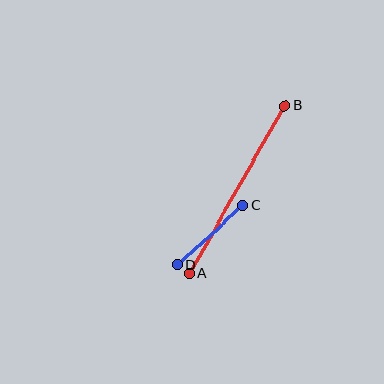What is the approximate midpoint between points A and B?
The midpoint is at approximately (237, 189) pixels.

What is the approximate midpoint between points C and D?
The midpoint is at approximately (210, 235) pixels.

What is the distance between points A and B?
The distance is approximately 193 pixels.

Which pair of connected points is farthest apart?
Points A and B are farthest apart.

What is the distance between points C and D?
The distance is approximately 89 pixels.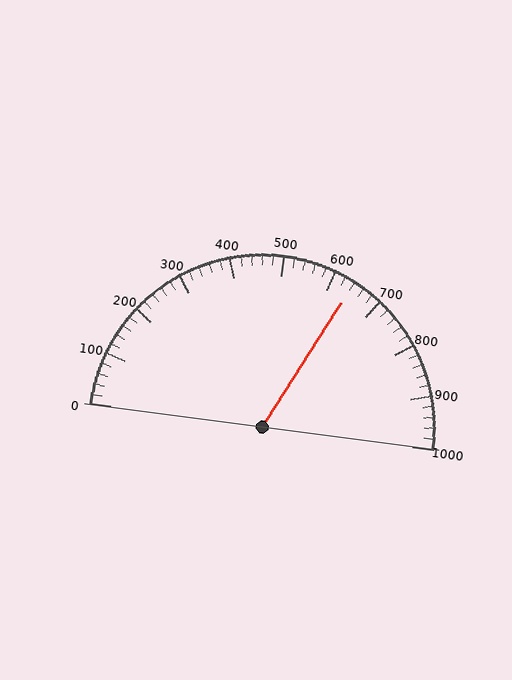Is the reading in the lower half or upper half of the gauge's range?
The reading is in the upper half of the range (0 to 1000).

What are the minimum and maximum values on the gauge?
The gauge ranges from 0 to 1000.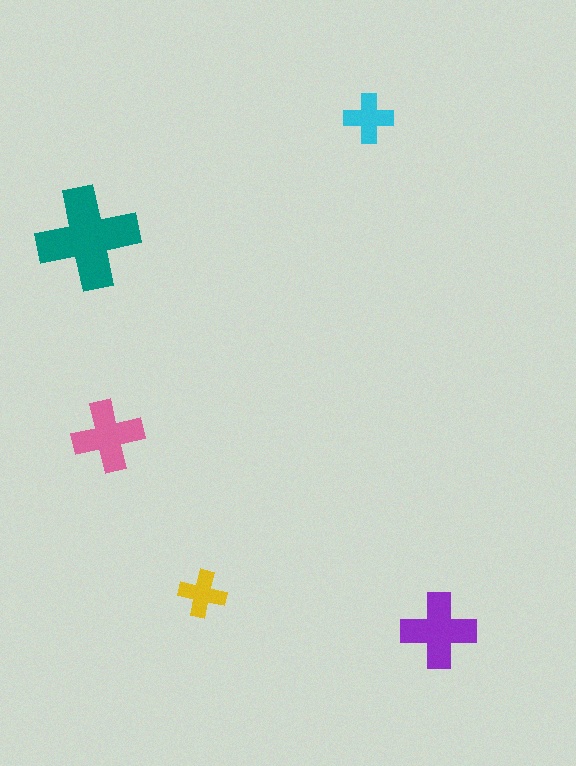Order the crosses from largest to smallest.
the teal one, the purple one, the pink one, the cyan one, the yellow one.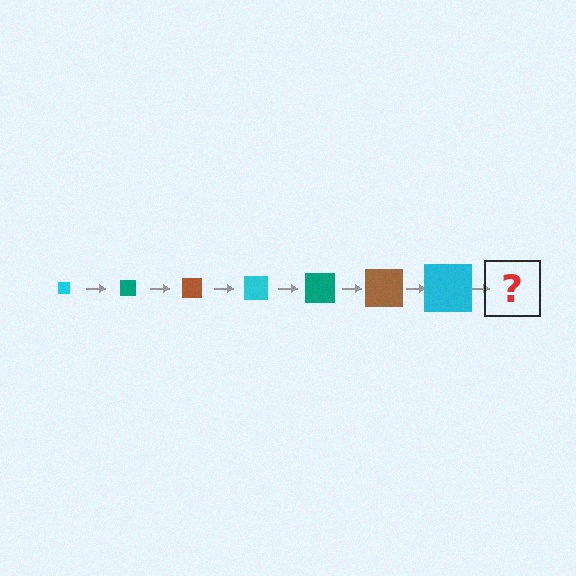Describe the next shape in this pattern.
It should be a teal square, larger than the previous one.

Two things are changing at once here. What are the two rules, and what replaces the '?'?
The two rules are that the square grows larger each step and the color cycles through cyan, teal, and brown. The '?' should be a teal square, larger than the previous one.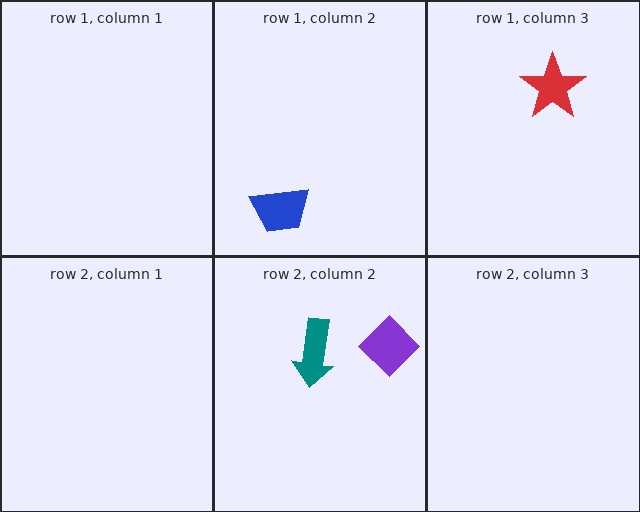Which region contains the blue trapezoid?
The row 1, column 2 region.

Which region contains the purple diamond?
The row 2, column 2 region.